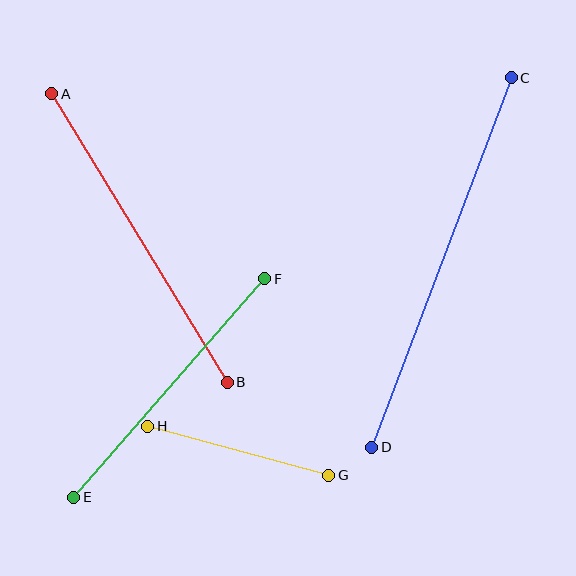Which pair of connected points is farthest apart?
Points C and D are farthest apart.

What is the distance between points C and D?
The distance is approximately 395 pixels.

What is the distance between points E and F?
The distance is approximately 290 pixels.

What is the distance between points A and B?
The distance is approximately 338 pixels.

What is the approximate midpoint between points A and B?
The midpoint is at approximately (140, 238) pixels.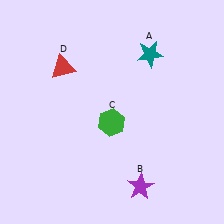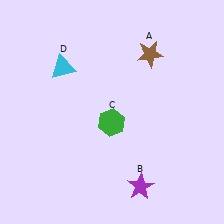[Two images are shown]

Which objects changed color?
A changed from teal to brown. D changed from red to cyan.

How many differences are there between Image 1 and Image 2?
There are 2 differences between the two images.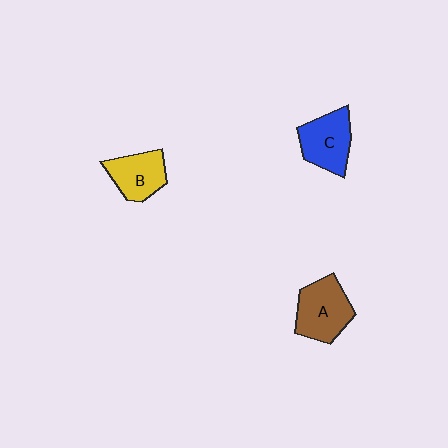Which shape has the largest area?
Shape A (brown).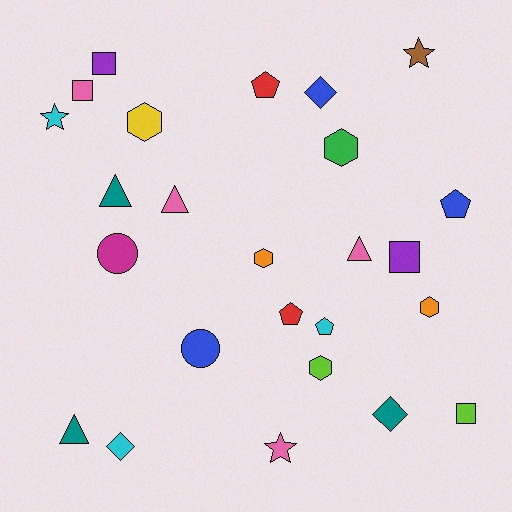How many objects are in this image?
There are 25 objects.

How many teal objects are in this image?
There are 3 teal objects.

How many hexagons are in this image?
There are 5 hexagons.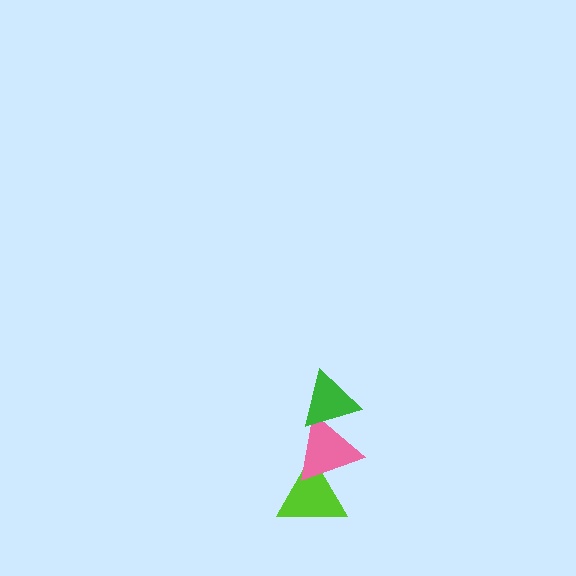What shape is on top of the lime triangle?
The pink triangle is on top of the lime triangle.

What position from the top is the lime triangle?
The lime triangle is 3rd from the top.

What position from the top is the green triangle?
The green triangle is 1st from the top.